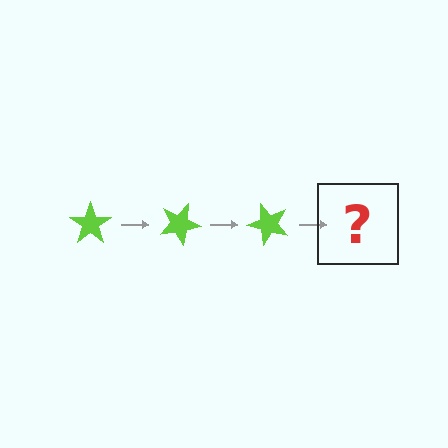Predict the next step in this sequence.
The next step is a lime star rotated 75 degrees.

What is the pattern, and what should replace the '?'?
The pattern is that the star rotates 25 degrees each step. The '?' should be a lime star rotated 75 degrees.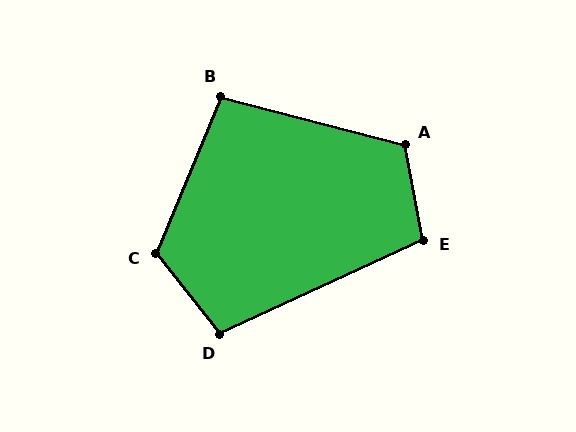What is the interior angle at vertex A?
Approximately 115 degrees (obtuse).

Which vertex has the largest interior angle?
C, at approximately 120 degrees.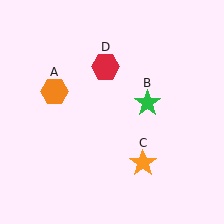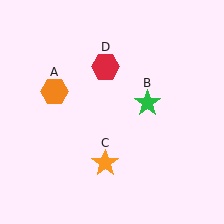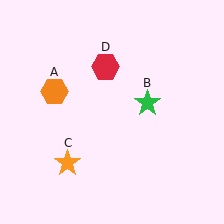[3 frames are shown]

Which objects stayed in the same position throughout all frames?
Orange hexagon (object A) and green star (object B) and red hexagon (object D) remained stationary.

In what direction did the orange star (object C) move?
The orange star (object C) moved left.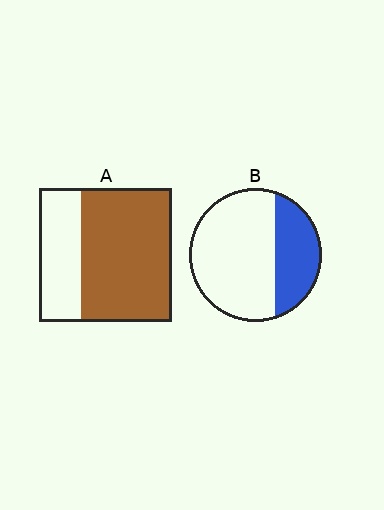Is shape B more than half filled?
No.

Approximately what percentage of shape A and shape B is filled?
A is approximately 70% and B is approximately 30%.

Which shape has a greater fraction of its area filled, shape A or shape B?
Shape A.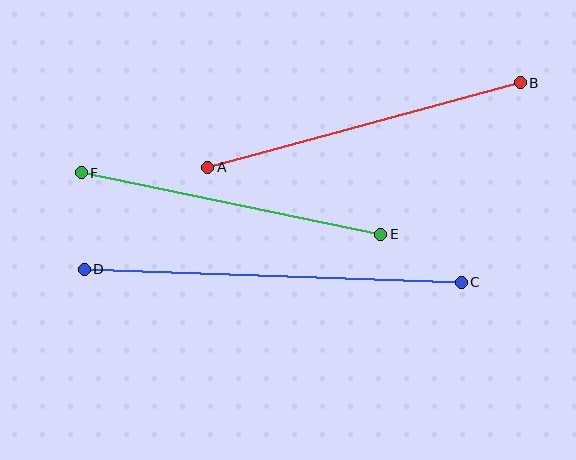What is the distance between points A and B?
The distance is approximately 324 pixels.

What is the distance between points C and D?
The distance is approximately 377 pixels.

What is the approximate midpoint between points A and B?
The midpoint is at approximately (364, 125) pixels.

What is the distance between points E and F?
The distance is approximately 306 pixels.